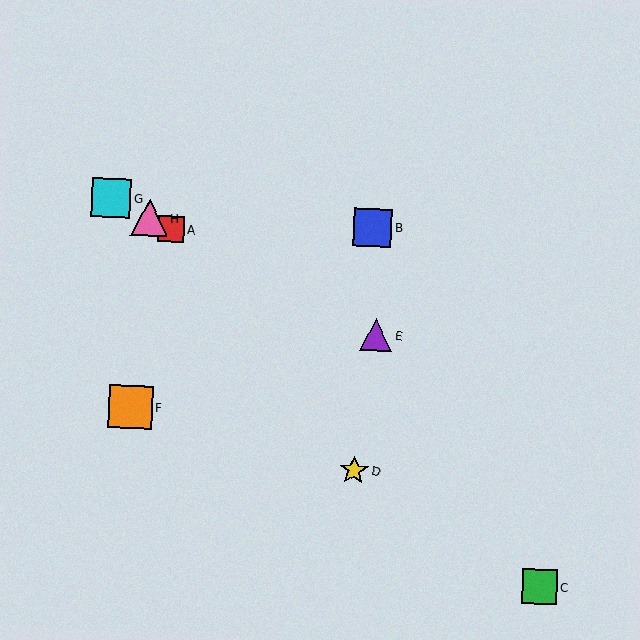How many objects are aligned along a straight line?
4 objects (A, E, G, H) are aligned along a straight line.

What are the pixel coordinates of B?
Object B is at (373, 228).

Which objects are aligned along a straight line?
Objects A, E, G, H are aligned along a straight line.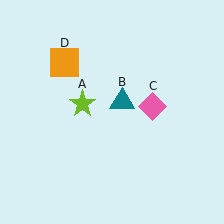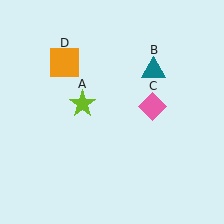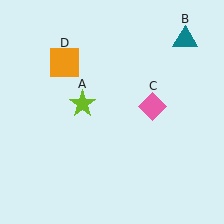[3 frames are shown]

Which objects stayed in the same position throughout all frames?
Lime star (object A) and pink diamond (object C) and orange square (object D) remained stationary.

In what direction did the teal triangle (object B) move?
The teal triangle (object B) moved up and to the right.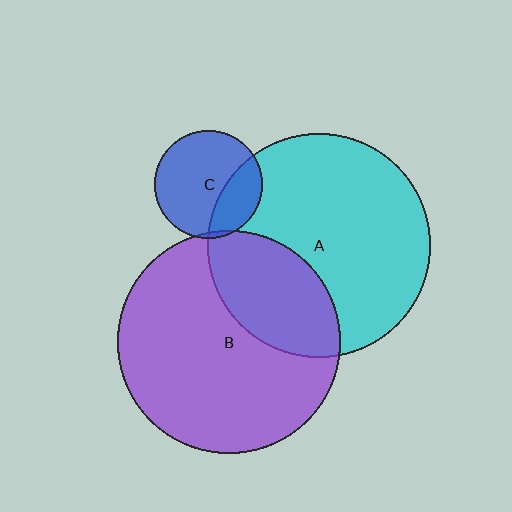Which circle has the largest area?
Circle A (cyan).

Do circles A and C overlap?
Yes.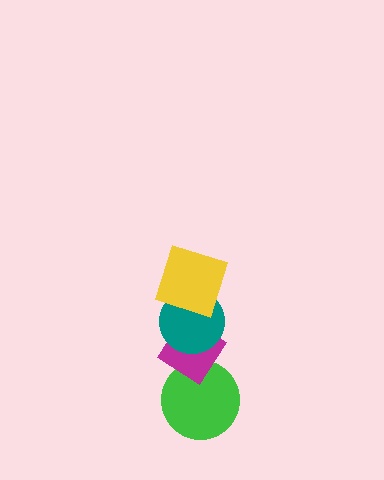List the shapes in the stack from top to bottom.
From top to bottom: the yellow square, the teal circle, the magenta diamond, the green circle.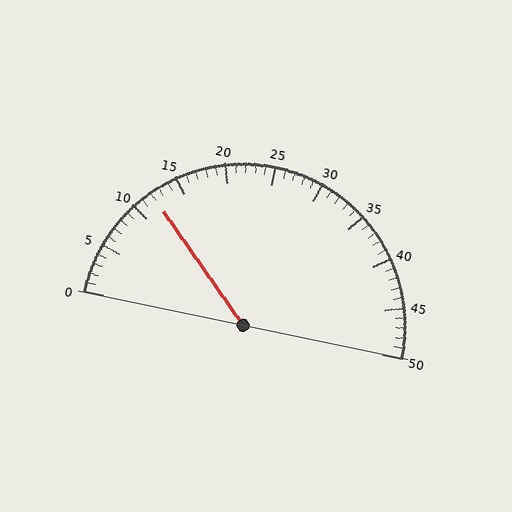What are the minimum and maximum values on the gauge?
The gauge ranges from 0 to 50.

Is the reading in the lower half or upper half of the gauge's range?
The reading is in the lower half of the range (0 to 50).